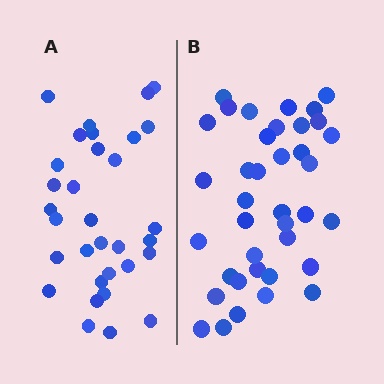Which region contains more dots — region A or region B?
Region B (the right region) has more dots.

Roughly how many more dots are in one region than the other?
Region B has about 6 more dots than region A.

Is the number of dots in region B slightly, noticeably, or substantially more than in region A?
Region B has only slightly more — the two regions are fairly close. The ratio is roughly 1.2 to 1.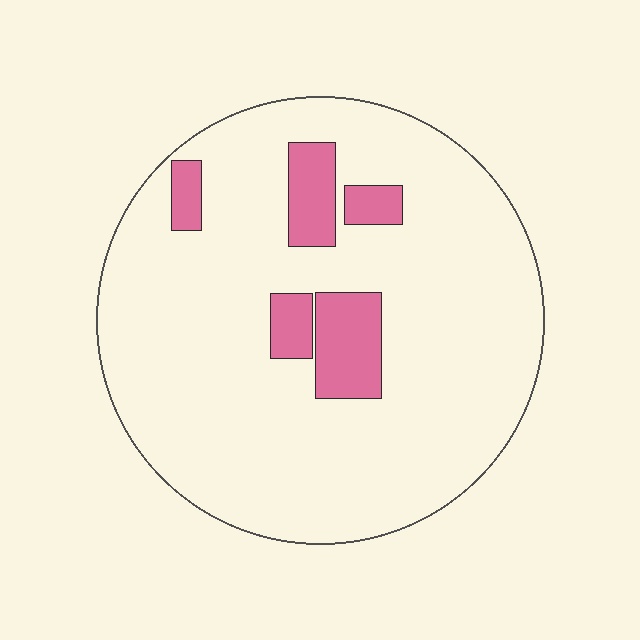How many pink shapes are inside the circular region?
5.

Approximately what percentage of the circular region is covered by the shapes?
Approximately 10%.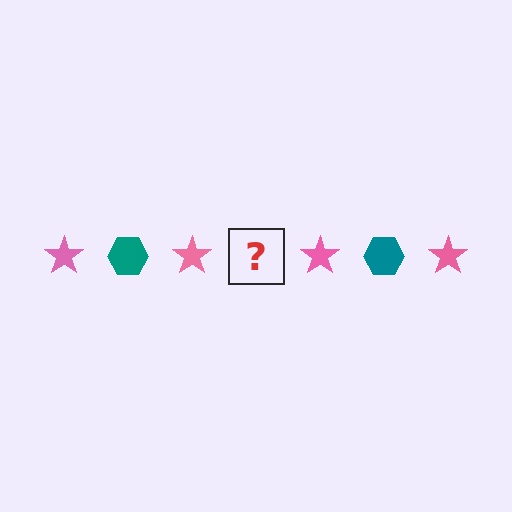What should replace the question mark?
The question mark should be replaced with a teal hexagon.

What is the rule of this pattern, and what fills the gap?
The rule is that the pattern alternates between pink star and teal hexagon. The gap should be filled with a teal hexagon.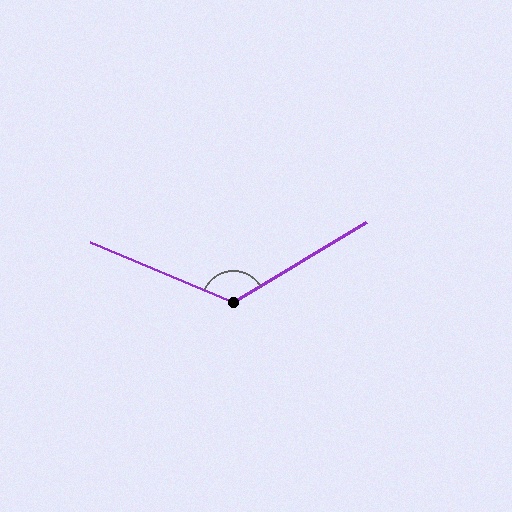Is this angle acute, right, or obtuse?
It is obtuse.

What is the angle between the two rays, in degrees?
Approximately 126 degrees.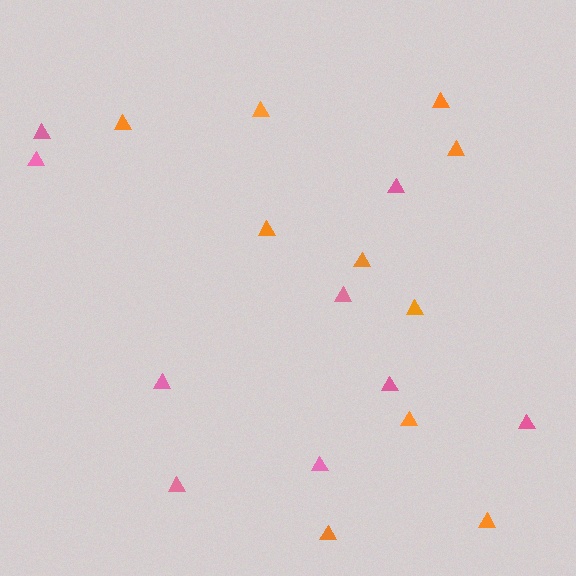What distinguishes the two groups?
There are 2 groups: one group of pink triangles (9) and one group of orange triangles (10).